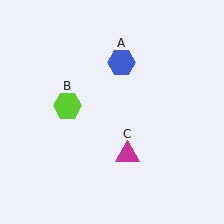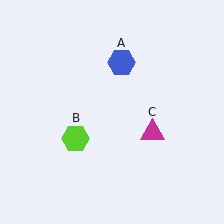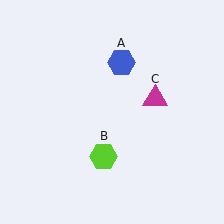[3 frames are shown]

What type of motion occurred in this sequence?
The lime hexagon (object B), magenta triangle (object C) rotated counterclockwise around the center of the scene.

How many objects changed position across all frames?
2 objects changed position: lime hexagon (object B), magenta triangle (object C).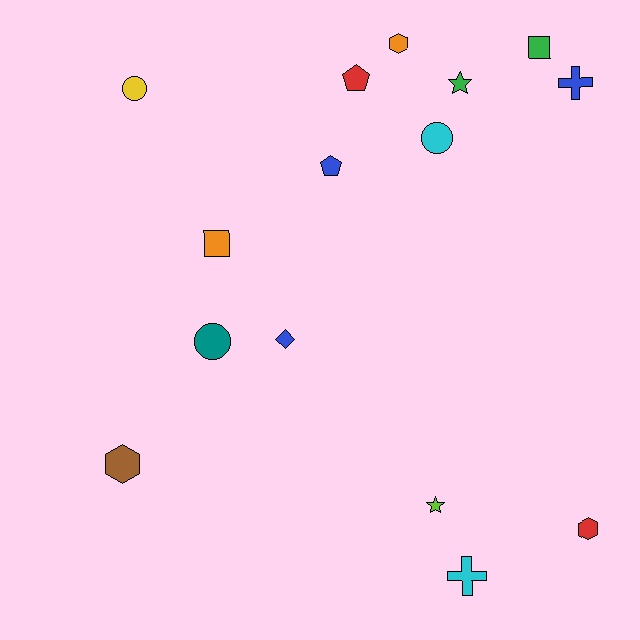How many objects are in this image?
There are 15 objects.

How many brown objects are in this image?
There is 1 brown object.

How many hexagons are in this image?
There are 3 hexagons.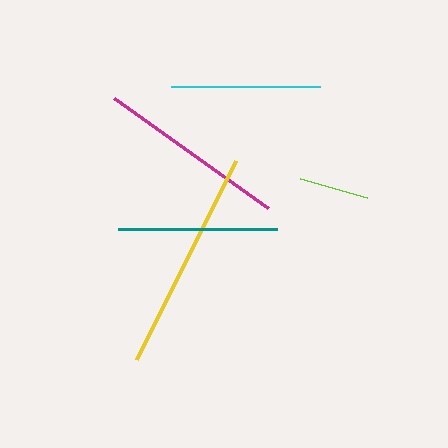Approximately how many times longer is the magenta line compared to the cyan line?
The magenta line is approximately 1.3 times the length of the cyan line.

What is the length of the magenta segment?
The magenta segment is approximately 190 pixels long.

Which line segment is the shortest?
The lime line is the shortest at approximately 70 pixels.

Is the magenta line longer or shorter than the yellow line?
The yellow line is longer than the magenta line.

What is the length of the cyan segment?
The cyan segment is approximately 149 pixels long.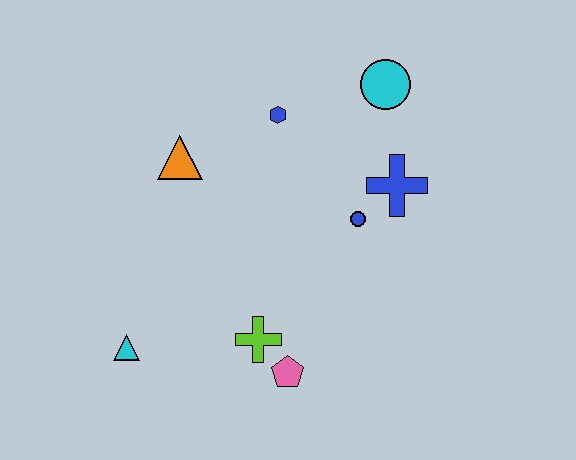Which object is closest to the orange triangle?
The blue hexagon is closest to the orange triangle.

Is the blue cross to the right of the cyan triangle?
Yes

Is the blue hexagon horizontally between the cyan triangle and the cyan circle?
Yes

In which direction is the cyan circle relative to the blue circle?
The cyan circle is above the blue circle.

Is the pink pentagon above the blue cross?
No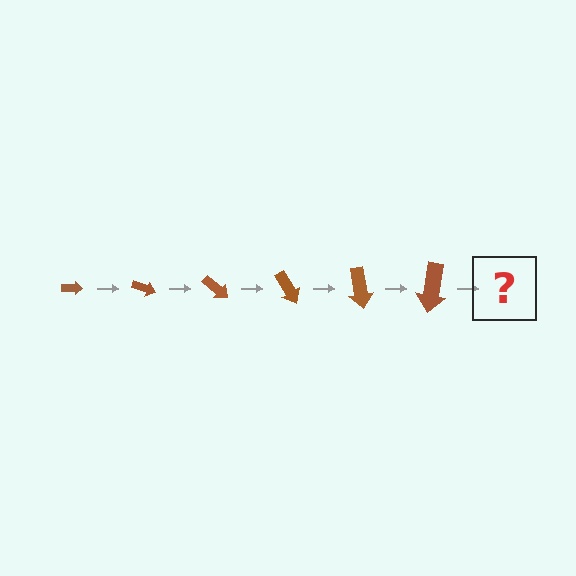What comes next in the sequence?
The next element should be an arrow, larger than the previous one and rotated 120 degrees from the start.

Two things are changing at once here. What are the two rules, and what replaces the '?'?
The two rules are that the arrow grows larger each step and it rotates 20 degrees each step. The '?' should be an arrow, larger than the previous one and rotated 120 degrees from the start.